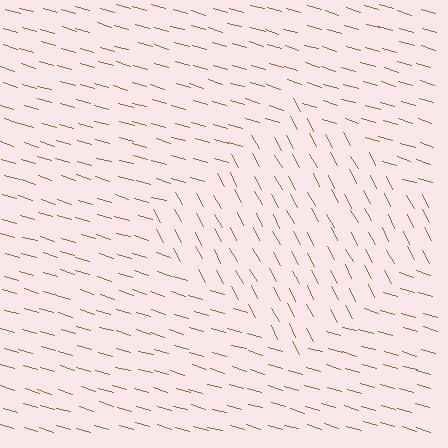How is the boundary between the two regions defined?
The boundary is defined purely by a change in line orientation (approximately 45 degrees difference). All lines are the same color and thickness.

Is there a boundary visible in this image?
Yes, there is a texture boundary formed by a change in line orientation.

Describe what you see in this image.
The image is filled with small brown line segments. A diamond region in the image has lines oriented differently from the surrounding lines, creating a visible texture boundary.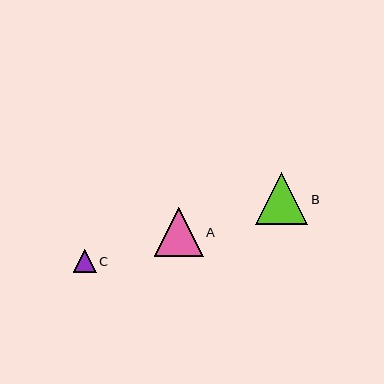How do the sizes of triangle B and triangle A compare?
Triangle B and triangle A are approximately the same size.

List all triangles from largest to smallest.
From largest to smallest: B, A, C.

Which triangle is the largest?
Triangle B is the largest with a size of approximately 52 pixels.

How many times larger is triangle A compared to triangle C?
Triangle A is approximately 2.1 times the size of triangle C.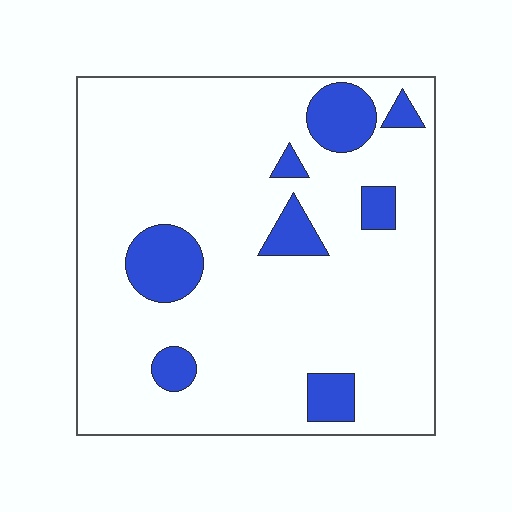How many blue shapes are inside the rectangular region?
8.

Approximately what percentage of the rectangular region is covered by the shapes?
Approximately 15%.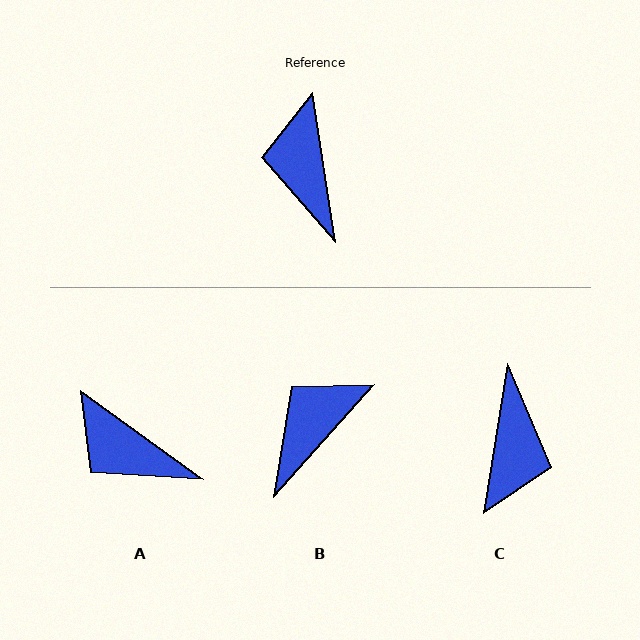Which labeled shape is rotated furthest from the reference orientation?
C, about 162 degrees away.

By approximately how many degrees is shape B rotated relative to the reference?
Approximately 50 degrees clockwise.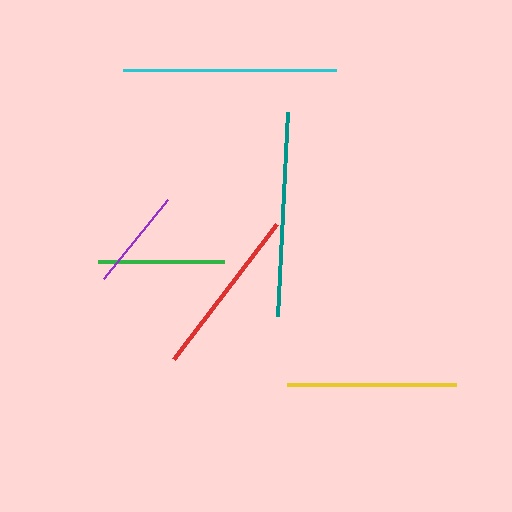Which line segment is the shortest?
The purple line is the shortest at approximately 102 pixels.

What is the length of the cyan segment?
The cyan segment is approximately 213 pixels long.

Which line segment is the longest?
The cyan line is the longest at approximately 213 pixels.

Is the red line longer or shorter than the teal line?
The teal line is longer than the red line.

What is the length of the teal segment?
The teal segment is approximately 204 pixels long.